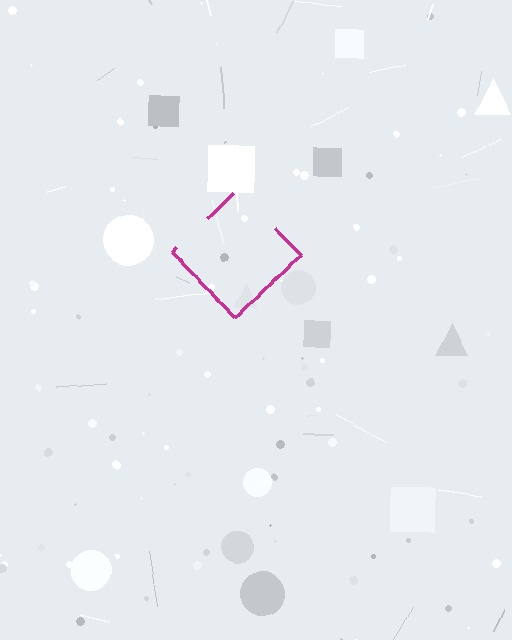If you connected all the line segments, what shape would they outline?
They would outline a diamond.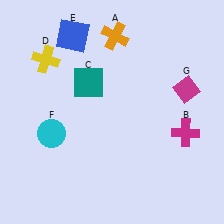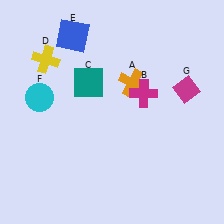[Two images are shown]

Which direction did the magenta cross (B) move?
The magenta cross (B) moved left.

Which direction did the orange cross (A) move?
The orange cross (A) moved down.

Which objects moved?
The objects that moved are: the orange cross (A), the magenta cross (B), the cyan circle (F).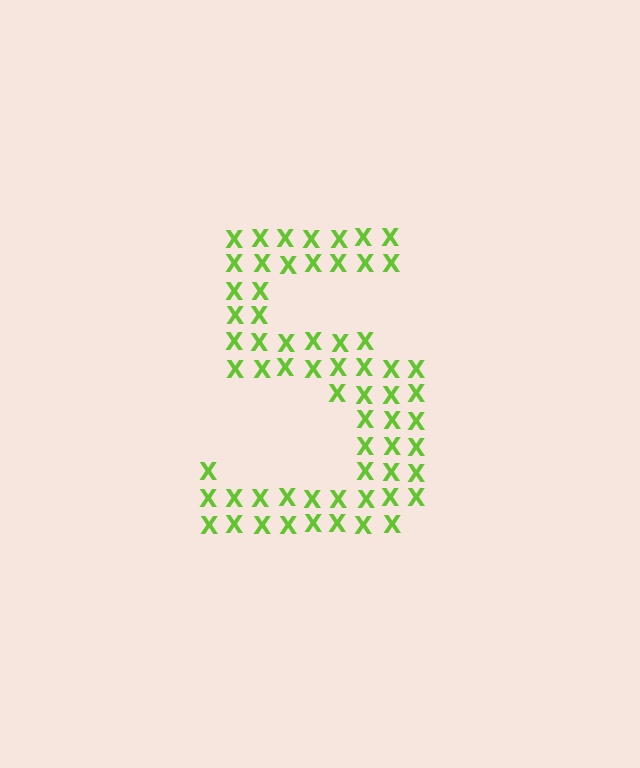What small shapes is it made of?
It is made of small letter X's.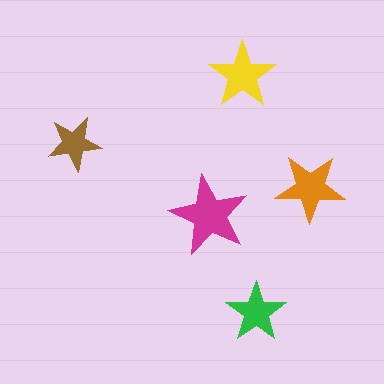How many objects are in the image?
There are 5 objects in the image.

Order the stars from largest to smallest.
the magenta one, the orange one, the yellow one, the green one, the brown one.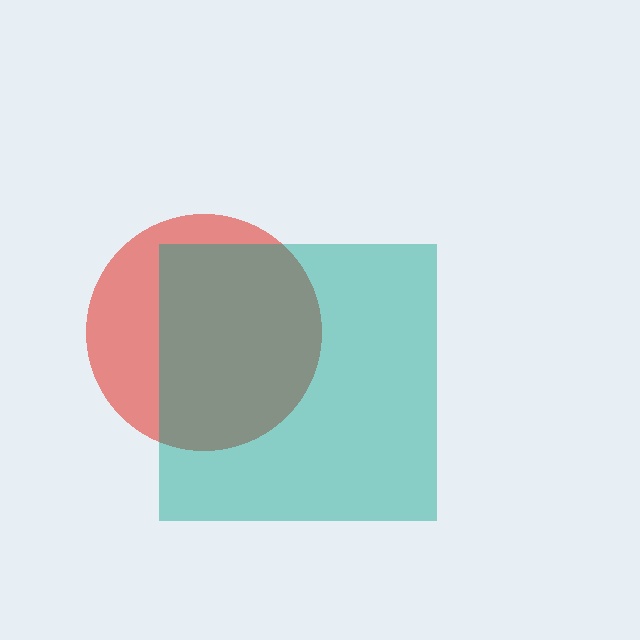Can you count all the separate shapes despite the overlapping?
Yes, there are 2 separate shapes.